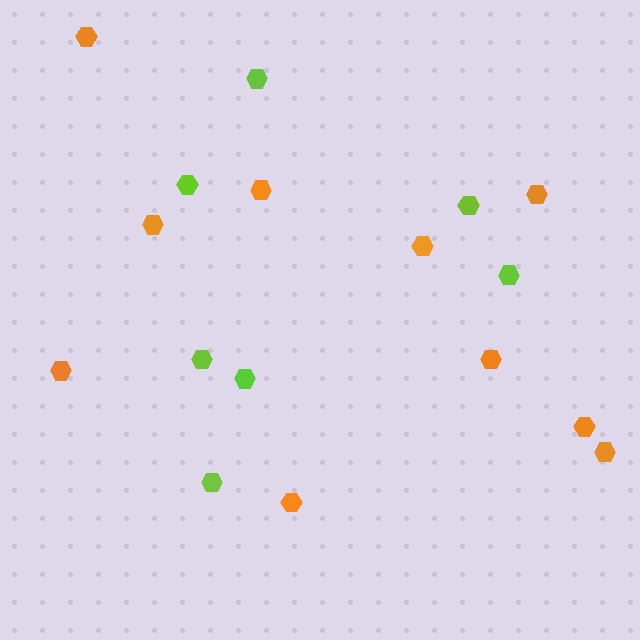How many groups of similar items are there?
There are 2 groups: one group of orange hexagons (10) and one group of lime hexagons (7).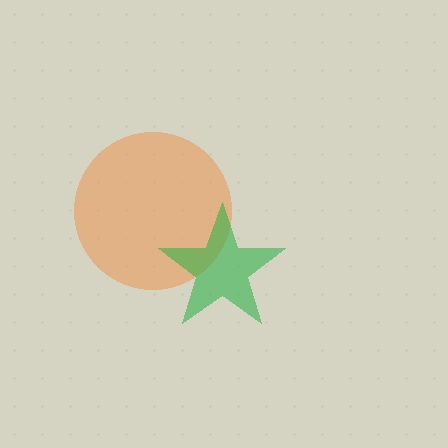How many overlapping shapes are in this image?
There are 2 overlapping shapes in the image.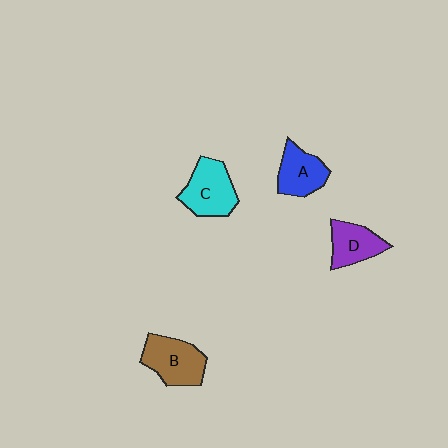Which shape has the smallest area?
Shape D (purple).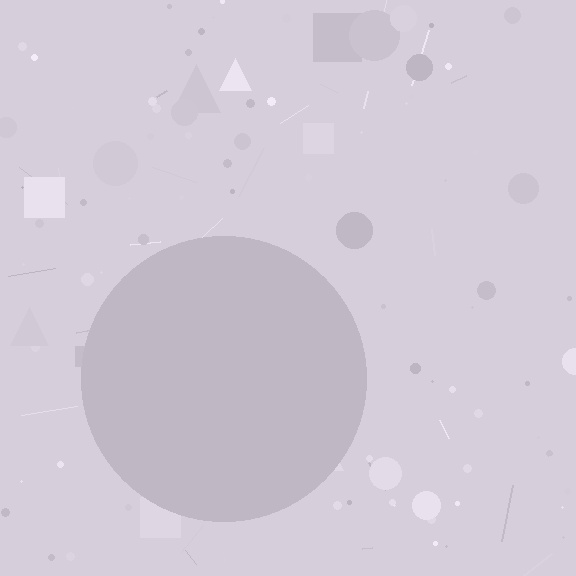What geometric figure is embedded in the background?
A circle is embedded in the background.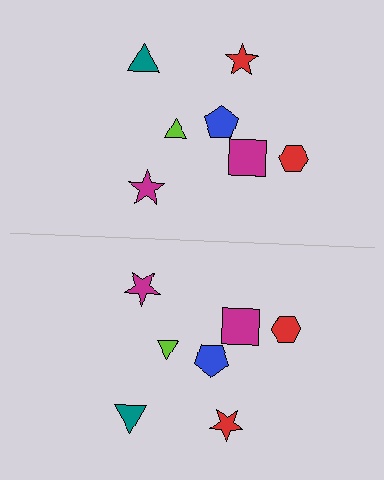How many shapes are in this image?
There are 14 shapes in this image.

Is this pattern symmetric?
Yes, this pattern has bilateral (reflection) symmetry.